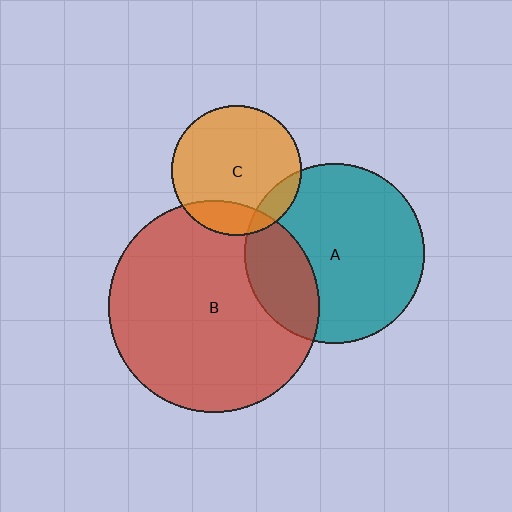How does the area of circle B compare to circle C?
Approximately 2.6 times.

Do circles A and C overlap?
Yes.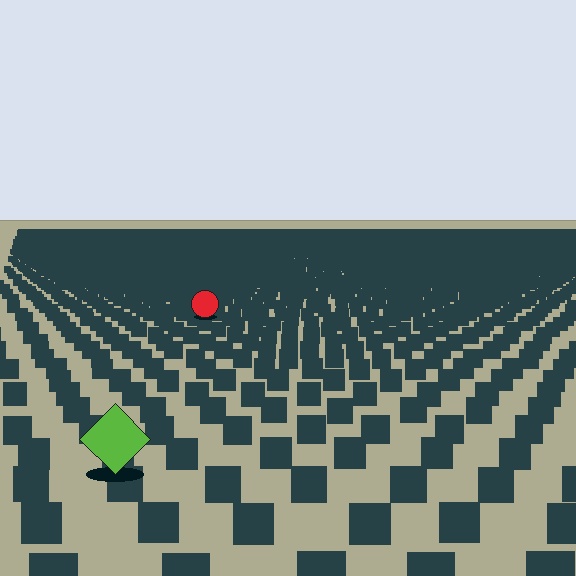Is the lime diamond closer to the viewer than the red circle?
Yes. The lime diamond is closer — you can tell from the texture gradient: the ground texture is coarser near it.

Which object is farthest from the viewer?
The red circle is farthest from the viewer. It appears smaller and the ground texture around it is denser.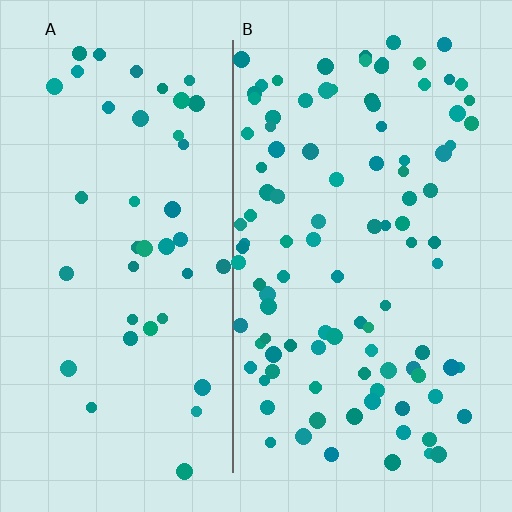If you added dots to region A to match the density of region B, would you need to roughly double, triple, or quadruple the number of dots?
Approximately double.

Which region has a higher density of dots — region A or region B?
B (the right).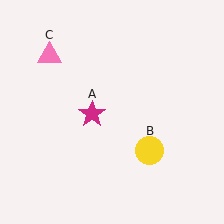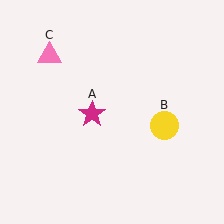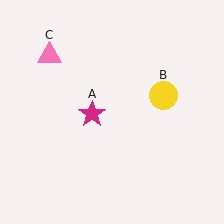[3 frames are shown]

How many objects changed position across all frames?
1 object changed position: yellow circle (object B).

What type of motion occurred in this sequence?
The yellow circle (object B) rotated counterclockwise around the center of the scene.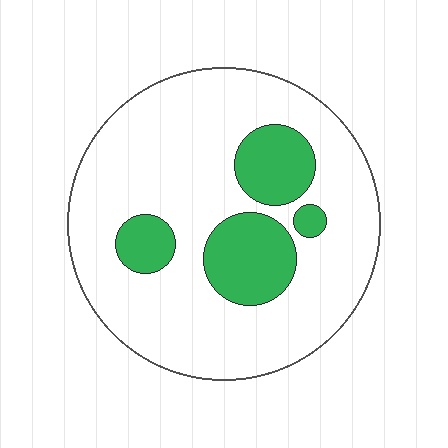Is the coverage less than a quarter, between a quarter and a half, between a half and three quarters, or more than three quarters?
Less than a quarter.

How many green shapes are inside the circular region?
4.